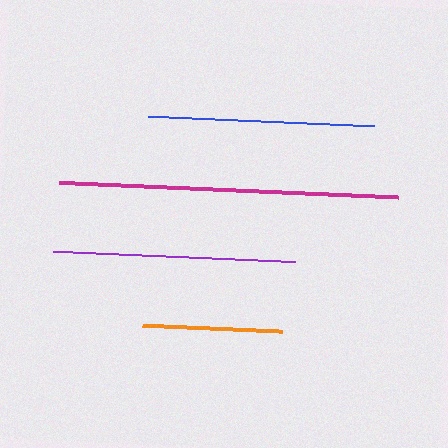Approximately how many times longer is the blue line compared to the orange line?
The blue line is approximately 1.6 times the length of the orange line.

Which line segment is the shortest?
The orange line is the shortest at approximately 140 pixels.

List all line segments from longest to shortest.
From longest to shortest: magenta, purple, blue, orange.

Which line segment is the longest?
The magenta line is the longest at approximately 341 pixels.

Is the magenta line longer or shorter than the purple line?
The magenta line is longer than the purple line.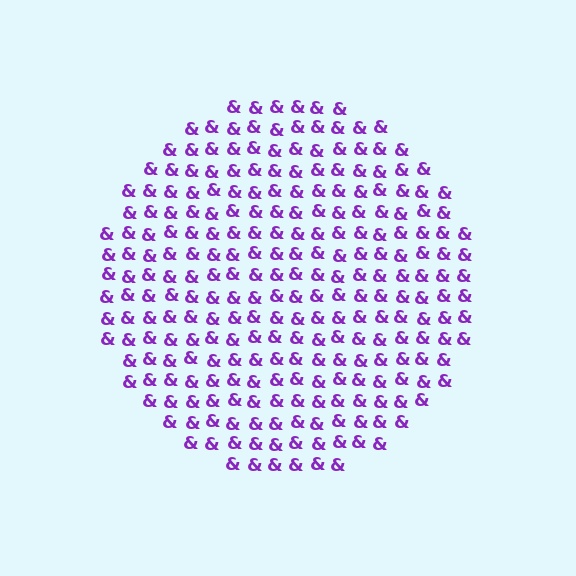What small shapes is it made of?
It is made of small ampersands.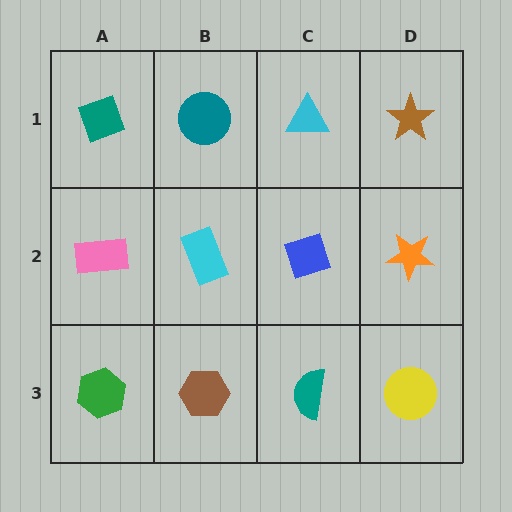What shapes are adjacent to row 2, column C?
A cyan triangle (row 1, column C), a teal semicircle (row 3, column C), a cyan rectangle (row 2, column B), an orange star (row 2, column D).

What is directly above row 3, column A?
A pink rectangle.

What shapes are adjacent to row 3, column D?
An orange star (row 2, column D), a teal semicircle (row 3, column C).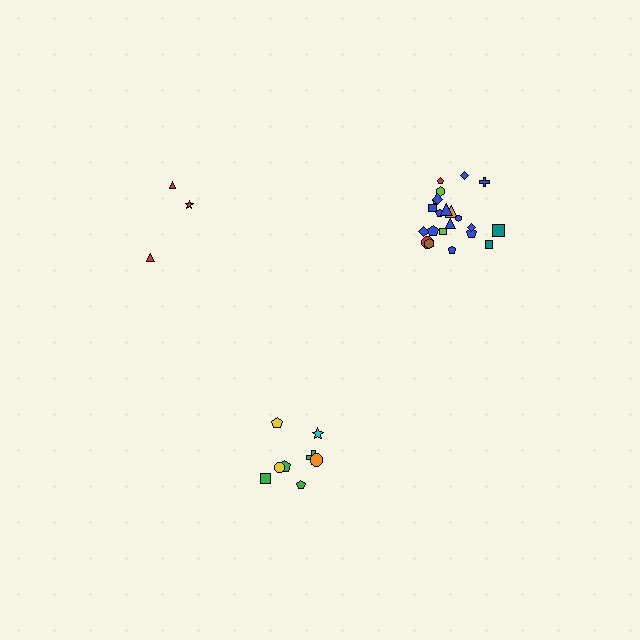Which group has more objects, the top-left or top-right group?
The top-right group.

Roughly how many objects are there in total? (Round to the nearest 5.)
Roughly 35 objects in total.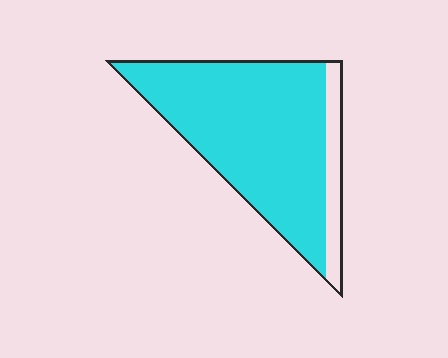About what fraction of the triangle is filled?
About seven eighths (7/8).